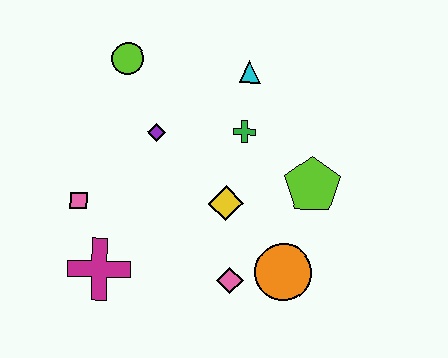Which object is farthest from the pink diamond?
The lime circle is farthest from the pink diamond.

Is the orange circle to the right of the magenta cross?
Yes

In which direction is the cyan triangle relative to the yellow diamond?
The cyan triangle is above the yellow diamond.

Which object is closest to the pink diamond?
The orange circle is closest to the pink diamond.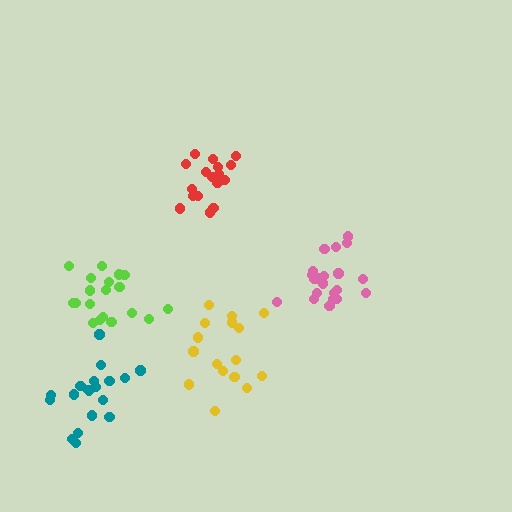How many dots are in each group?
Group 1: 21 dots, Group 2: 17 dots, Group 3: 16 dots, Group 4: 19 dots, Group 5: 19 dots (92 total).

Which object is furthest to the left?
The teal cluster is leftmost.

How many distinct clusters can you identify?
There are 5 distinct clusters.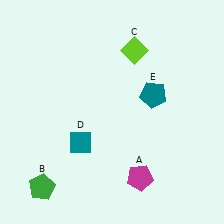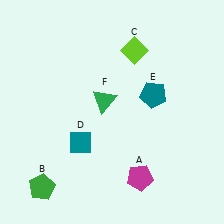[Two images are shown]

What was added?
A green triangle (F) was added in Image 2.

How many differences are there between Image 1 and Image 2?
There is 1 difference between the two images.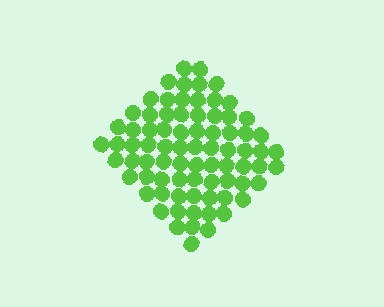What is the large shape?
The large shape is a diamond.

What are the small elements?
The small elements are circles.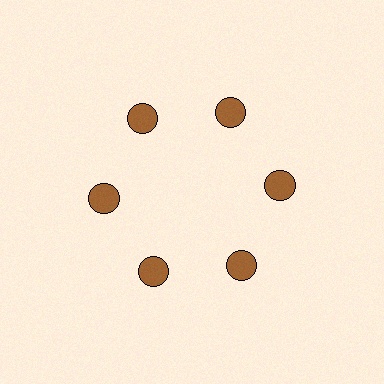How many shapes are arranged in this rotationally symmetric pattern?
There are 6 shapes, arranged in 6 groups of 1.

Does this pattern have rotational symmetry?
Yes, this pattern has 6-fold rotational symmetry. It looks the same after rotating 60 degrees around the center.